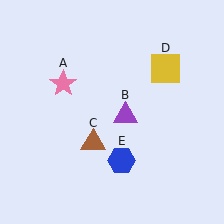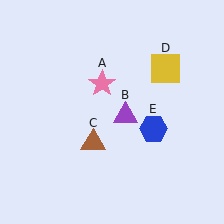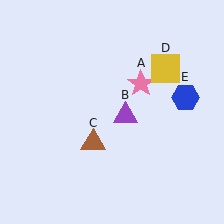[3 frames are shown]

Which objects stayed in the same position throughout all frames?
Purple triangle (object B) and brown triangle (object C) and yellow square (object D) remained stationary.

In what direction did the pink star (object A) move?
The pink star (object A) moved right.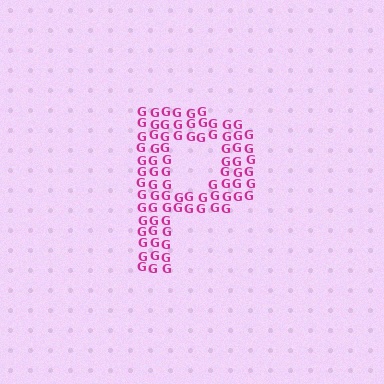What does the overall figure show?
The overall figure shows the letter P.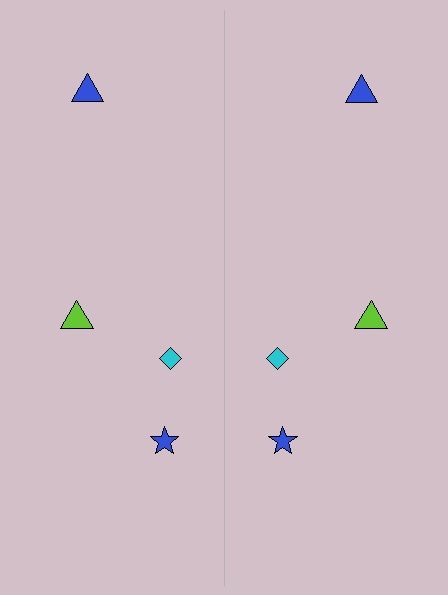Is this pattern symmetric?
Yes, this pattern has bilateral (reflection) symmetry.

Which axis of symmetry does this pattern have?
The pattern has a vertical axis of symmetry running through the center of the image.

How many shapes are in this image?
There are 8 shapes in this image.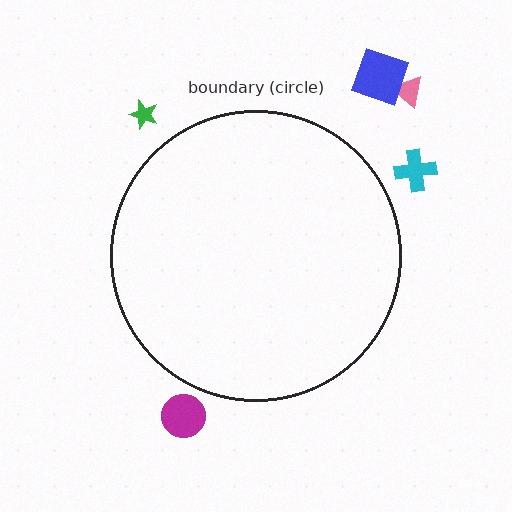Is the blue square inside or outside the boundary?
Outside.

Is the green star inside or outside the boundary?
Outside.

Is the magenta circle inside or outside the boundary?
Outside.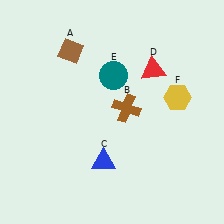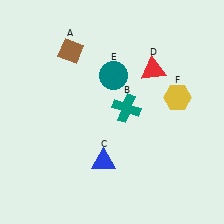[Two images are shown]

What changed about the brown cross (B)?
In Image 1, B is brown. In Image 2, it changed to teal.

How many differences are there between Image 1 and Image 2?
There is 1 difference between the two images.